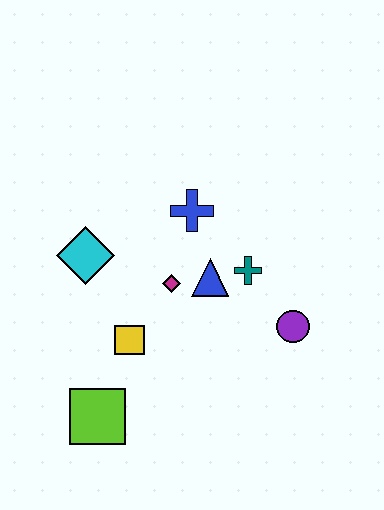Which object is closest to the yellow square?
The magenta diamond is closest to the yellow square.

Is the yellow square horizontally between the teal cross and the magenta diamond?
No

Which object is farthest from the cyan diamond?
The purple circle is farthest from the cyan diamond.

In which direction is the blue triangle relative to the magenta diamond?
The blue triangle is to the right of the magenta diamond.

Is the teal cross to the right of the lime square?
Yes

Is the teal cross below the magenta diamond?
No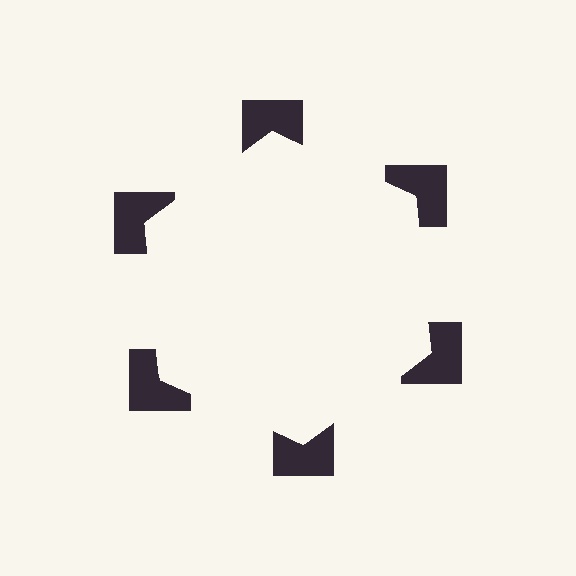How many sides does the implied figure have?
6 sides.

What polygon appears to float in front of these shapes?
An illusory hexagon — its edges are inferred from the aligned wedge cuts in the notched squares, not physically drawn.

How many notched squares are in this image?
There are 6 — one at each vertex of the illusory hexagon.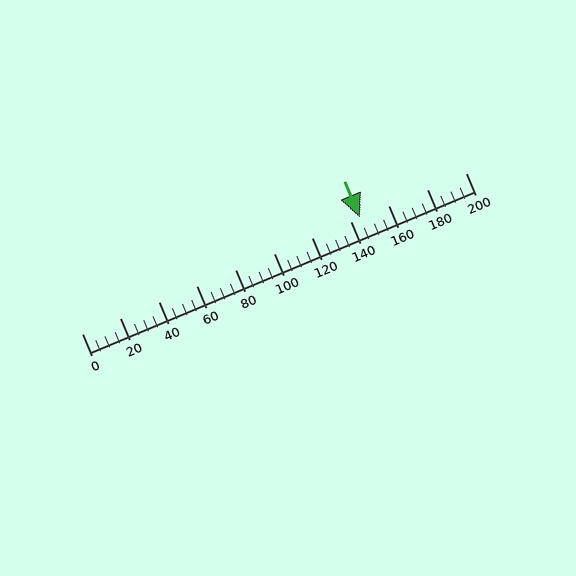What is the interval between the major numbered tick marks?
The major tick marks are spaced 20 units apart.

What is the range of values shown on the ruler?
The ruler shows values from 0 to 200.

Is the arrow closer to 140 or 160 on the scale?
The arrow is closer to 140.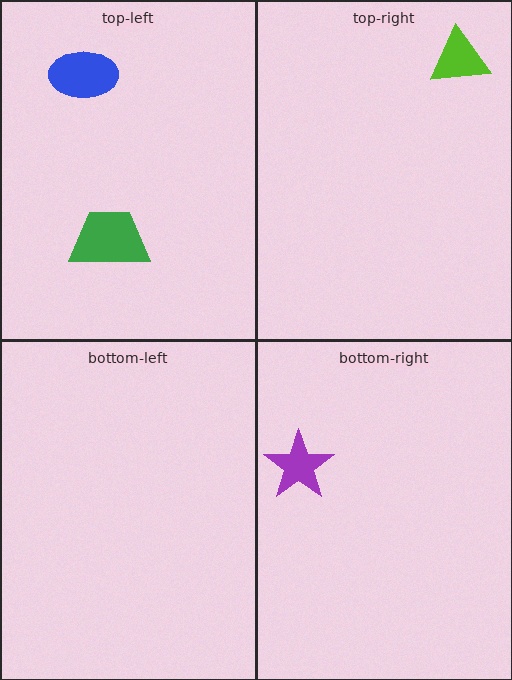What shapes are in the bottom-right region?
The purple star.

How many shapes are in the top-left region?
2.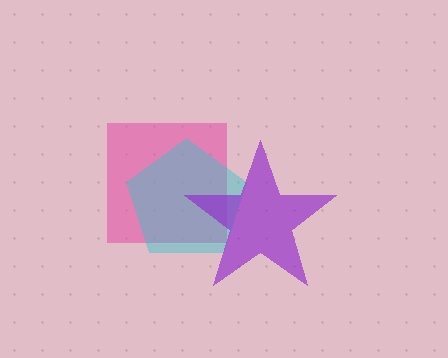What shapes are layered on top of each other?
The layered shapes are: a pink square, a cyan pentagon, a purple star.